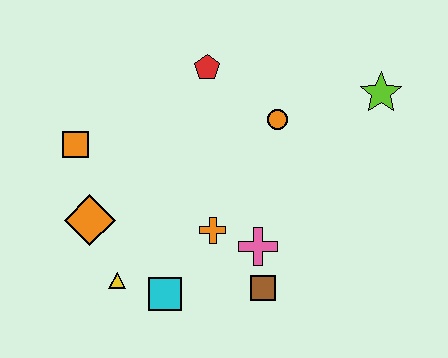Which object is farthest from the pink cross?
The orange square is farthest from the pink cross.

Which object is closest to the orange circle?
The red pentagon is closest to the orange circle.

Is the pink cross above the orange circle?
No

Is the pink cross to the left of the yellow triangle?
No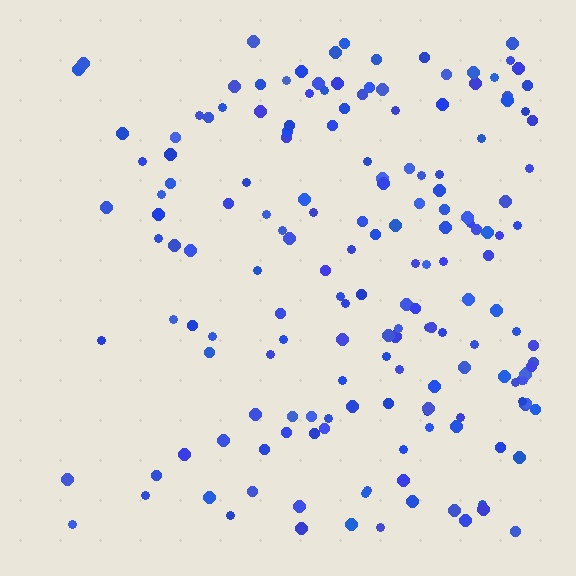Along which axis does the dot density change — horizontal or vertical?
Horizontal.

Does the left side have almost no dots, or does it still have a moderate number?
Still a moderate number, just noticeably fewer than the right.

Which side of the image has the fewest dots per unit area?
The left.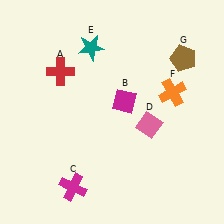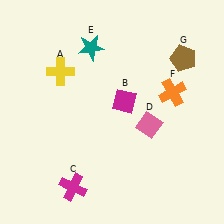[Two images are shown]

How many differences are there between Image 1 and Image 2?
There is 1 difference between the two images.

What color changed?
The cross (A) changed from red in Image 1 to yellow in Image 2.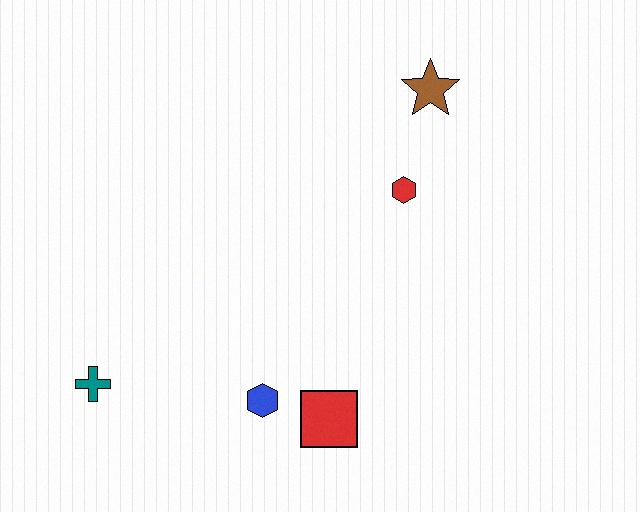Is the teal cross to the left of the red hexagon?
Yes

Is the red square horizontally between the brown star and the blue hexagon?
Yes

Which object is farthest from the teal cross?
The brown star is farthest from the teal cross.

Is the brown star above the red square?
Yes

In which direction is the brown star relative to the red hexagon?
The brown star is above the red hexagon.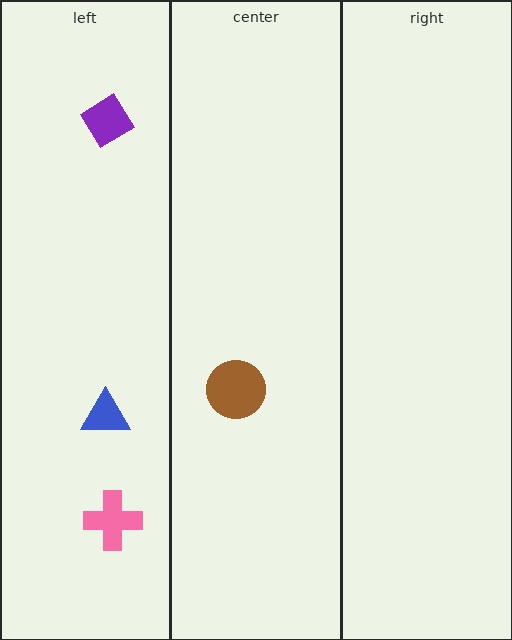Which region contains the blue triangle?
The left region.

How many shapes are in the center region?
1.